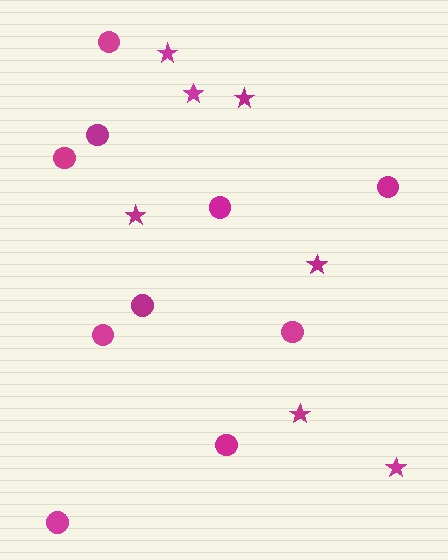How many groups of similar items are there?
There are 2 groups: one group of circles (10) and one group of stars (7).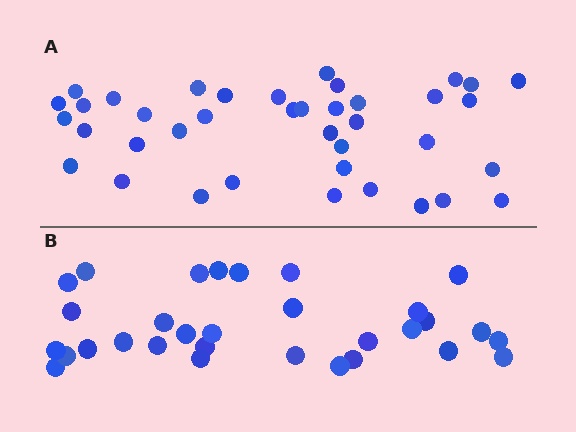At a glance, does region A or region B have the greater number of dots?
Region A (the top region) has more dots.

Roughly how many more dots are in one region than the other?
Region A has roughly 8 or so more dots than region B.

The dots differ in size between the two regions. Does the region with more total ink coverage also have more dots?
No. Region B has more total ink coverage because its dots are larger, but region A actually contains more individual dots. Total area can be misleading — the number of items is what matters here.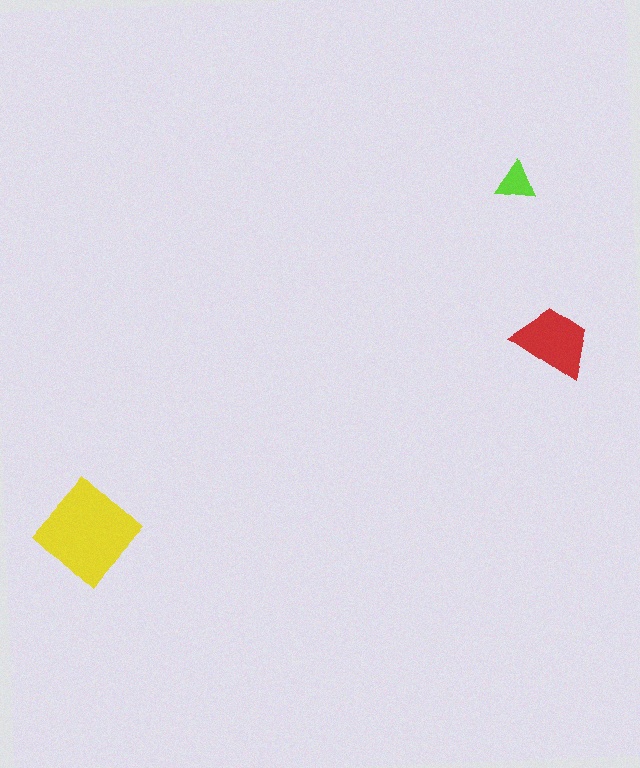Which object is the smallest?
The lime triangle.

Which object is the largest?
The yellow diamond.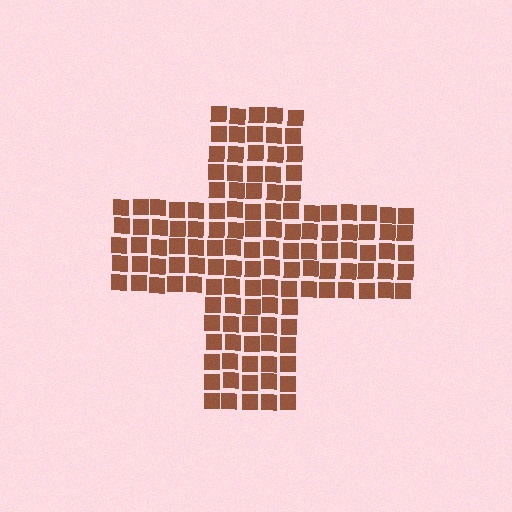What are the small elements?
The small elements are squares.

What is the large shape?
The large shape is a cross.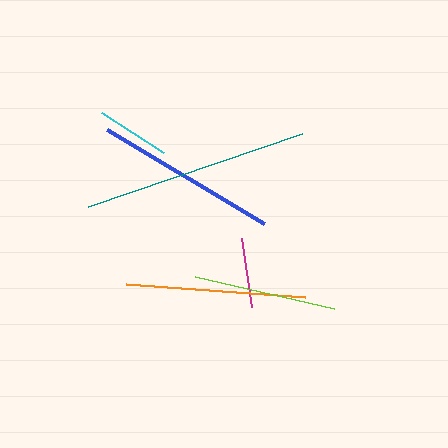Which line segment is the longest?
The teal line is the longest at approximately 226 pixels.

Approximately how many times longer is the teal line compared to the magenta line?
The teal line is approximately 3.3 times the length of the magenta line.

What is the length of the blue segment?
The blue segment is approximately 183 pixels long.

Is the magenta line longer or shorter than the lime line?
The lime line is longer than the magenta line.